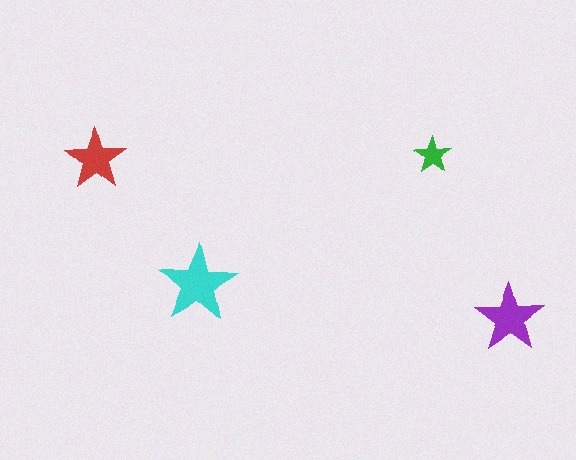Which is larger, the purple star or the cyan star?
The cyan one.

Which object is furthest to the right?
The purple star is rightmost.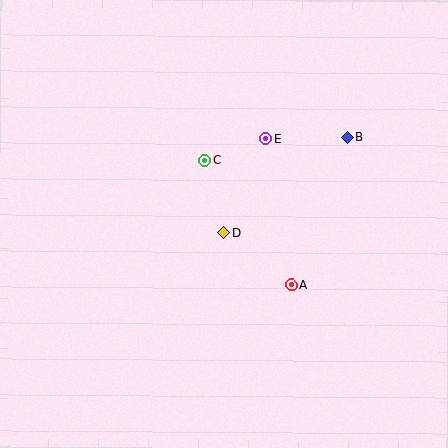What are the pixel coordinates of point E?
Point E is at (265, 139).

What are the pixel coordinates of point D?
Point D is at (224, 233).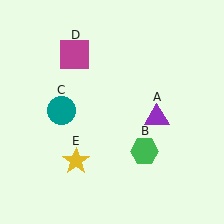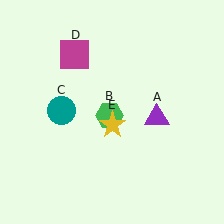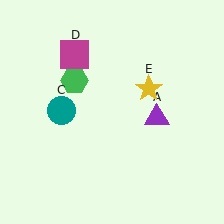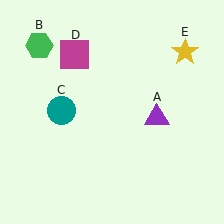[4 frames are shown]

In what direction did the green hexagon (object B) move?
The green hexagon (object B) moved up and to the left.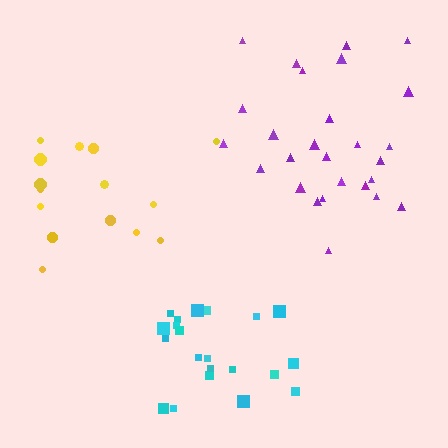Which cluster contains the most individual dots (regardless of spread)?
Purple (27).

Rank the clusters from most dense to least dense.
cyan, purple, yellow.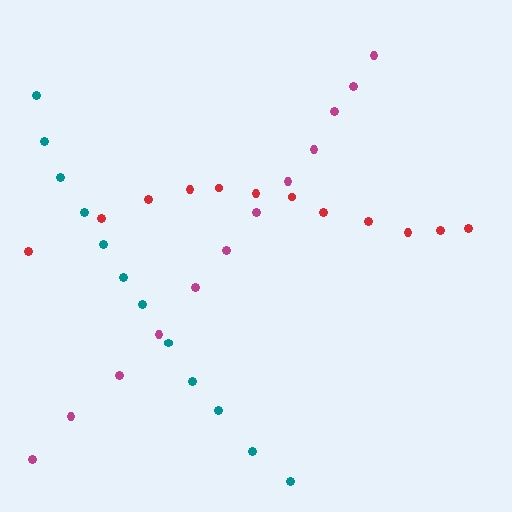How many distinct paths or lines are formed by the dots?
There are 3 distinct paths.